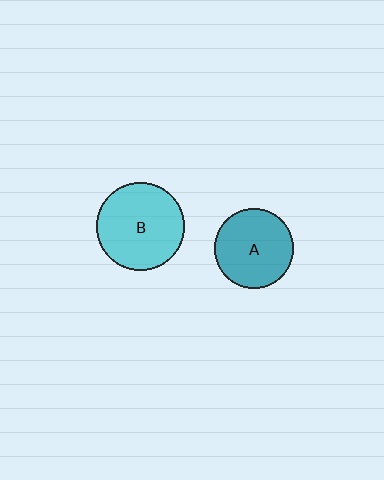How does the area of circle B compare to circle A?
Approximately 1.2 times.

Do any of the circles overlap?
No, none of the circles overlap.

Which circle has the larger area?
Circle B (cyan).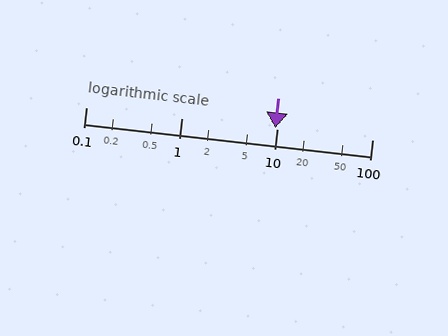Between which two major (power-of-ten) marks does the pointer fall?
The pointer is between 1 and 10.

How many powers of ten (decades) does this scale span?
The scale spans 3 decades, from 0.1 to 100.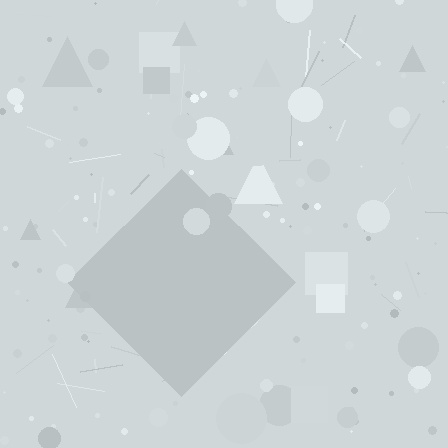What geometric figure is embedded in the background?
A diamond is embedded in the background.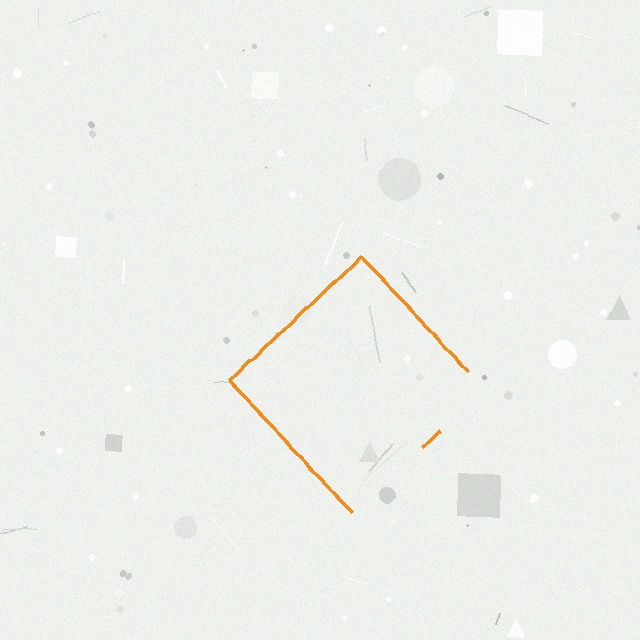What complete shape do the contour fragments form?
The contour fragments form a diamond.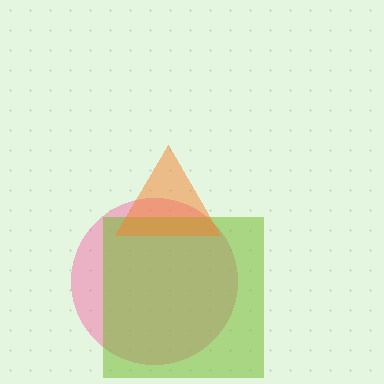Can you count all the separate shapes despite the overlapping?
Yes, there are 3 separate shapes.